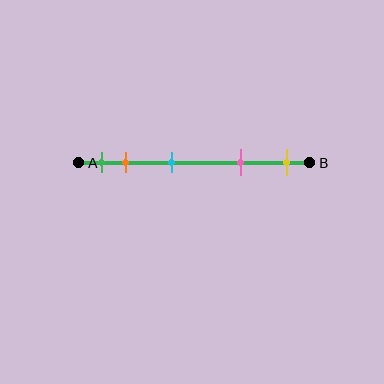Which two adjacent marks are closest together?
The green and orange marks are the closest adjacent pair.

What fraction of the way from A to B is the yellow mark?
The yellow mark is approximately 90% (0.9) of the way from A to B.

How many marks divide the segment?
There are 5 marks dividing the segment.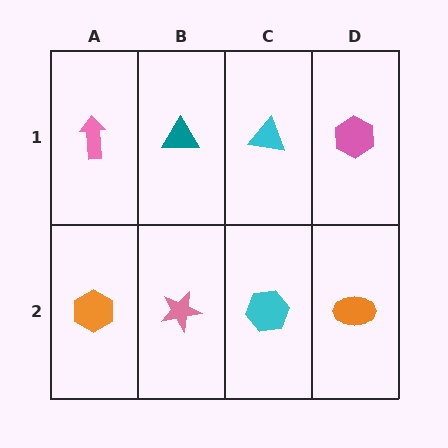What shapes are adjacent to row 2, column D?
A pink hexagon (row 1, column D), a cyan hexagon (row 2, column C).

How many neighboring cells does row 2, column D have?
2.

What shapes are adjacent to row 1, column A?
An orange hexagon (row 2, column A), a teal triangle (row 1, column B).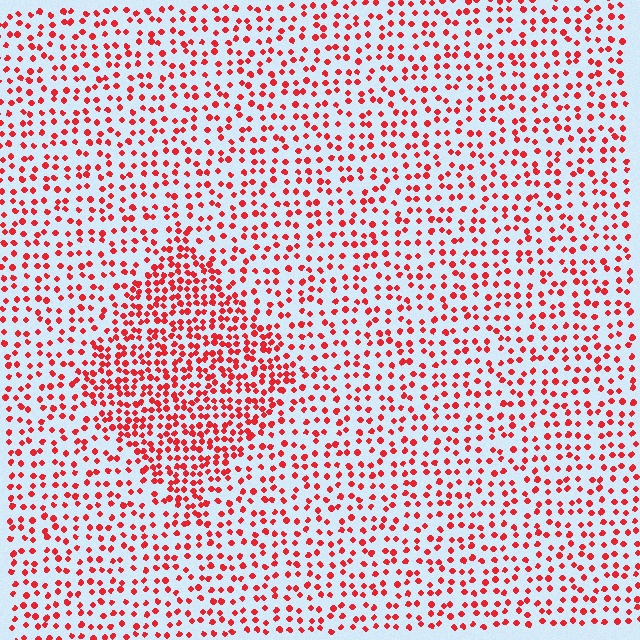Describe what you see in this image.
The image contains small red elements arranged at two different densities. A diamond-shaped region is visible where the elements are more densely packed than the surrounding area.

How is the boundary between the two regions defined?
The boundary is defined by a change in element density (approximately 1.9x ratio). All elements are the same color, size, and shape.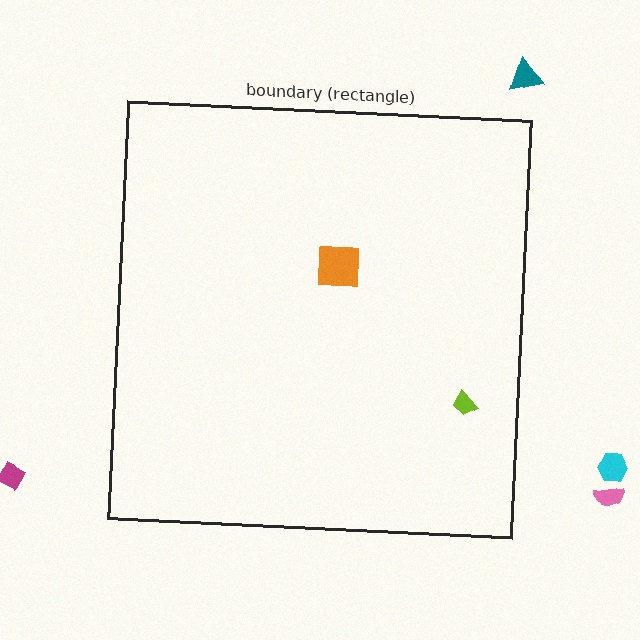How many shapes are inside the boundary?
2 inside, 4 outside.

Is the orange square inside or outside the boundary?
Inside.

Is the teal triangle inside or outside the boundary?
Outside.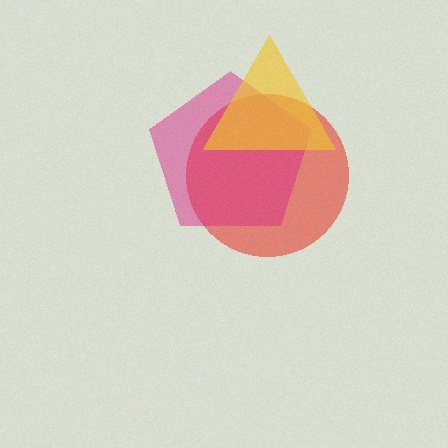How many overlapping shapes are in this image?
There are 3 overlapping shapes in the image.